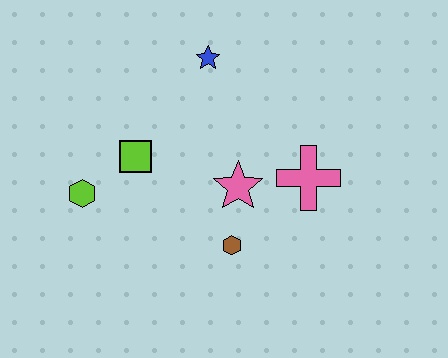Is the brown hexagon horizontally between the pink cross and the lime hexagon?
Yes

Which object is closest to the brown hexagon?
The pink star is closest to the brown hexagon.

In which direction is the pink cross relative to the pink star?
The pink cross is to the right of the pink star.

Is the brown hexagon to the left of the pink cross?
Yes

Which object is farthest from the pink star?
The lime hexagon is farthest from the pink star.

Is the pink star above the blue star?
No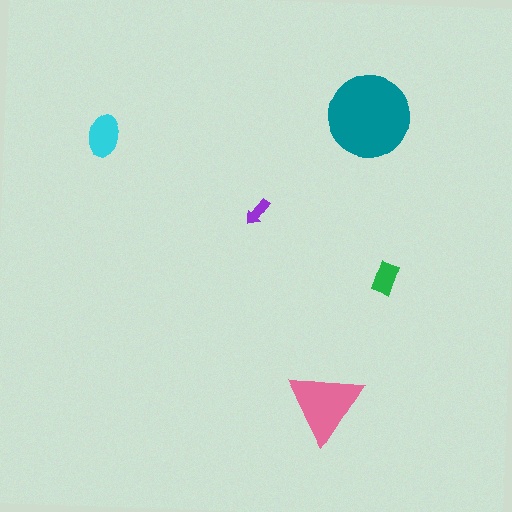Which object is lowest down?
The pink triangle is bottommost.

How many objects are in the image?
There are 5 objects in the image.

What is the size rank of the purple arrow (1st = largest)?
5th.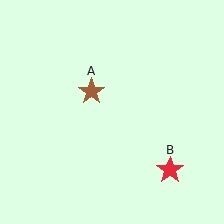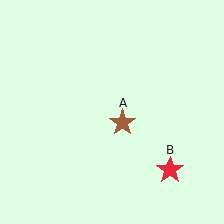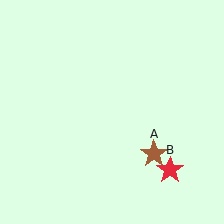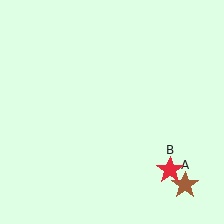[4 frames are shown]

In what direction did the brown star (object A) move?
The brown star (object A) moved down and to the right.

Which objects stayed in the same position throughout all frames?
Red star (object B) remained stationary.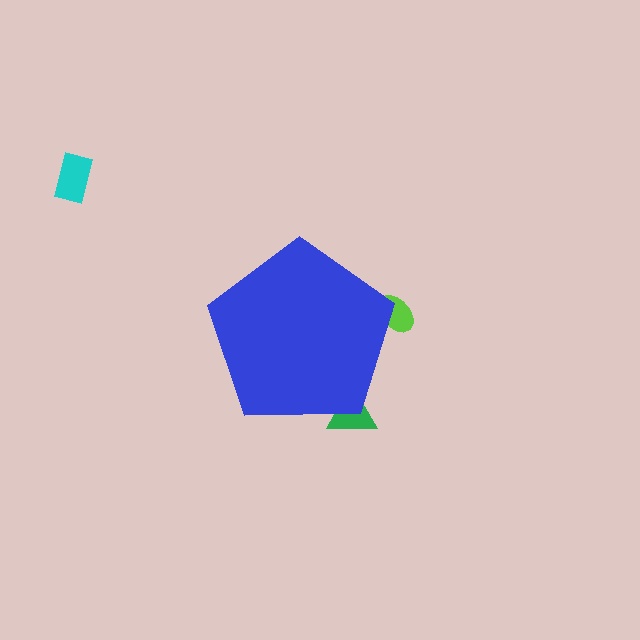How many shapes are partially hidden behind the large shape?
2 shapes are partially hidden.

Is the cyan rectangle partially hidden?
No, the cyan rectangle is fully visible.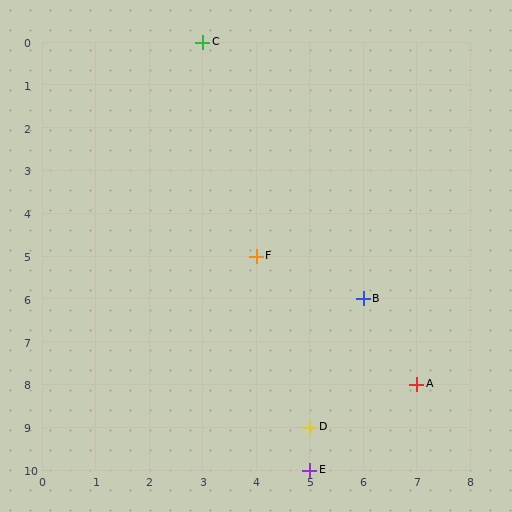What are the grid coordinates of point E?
Point E is at grid coordinates (5, 10).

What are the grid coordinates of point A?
Point A is at grid coordinates (7, 8).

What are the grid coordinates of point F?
Point F is at grid coordinates (4, 5).